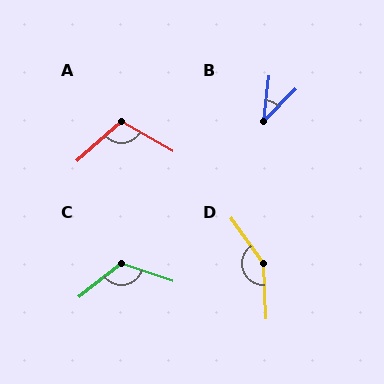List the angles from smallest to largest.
B (38°), A (108°), C (124°), D (147°).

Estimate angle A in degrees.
Approximately 108 degrees.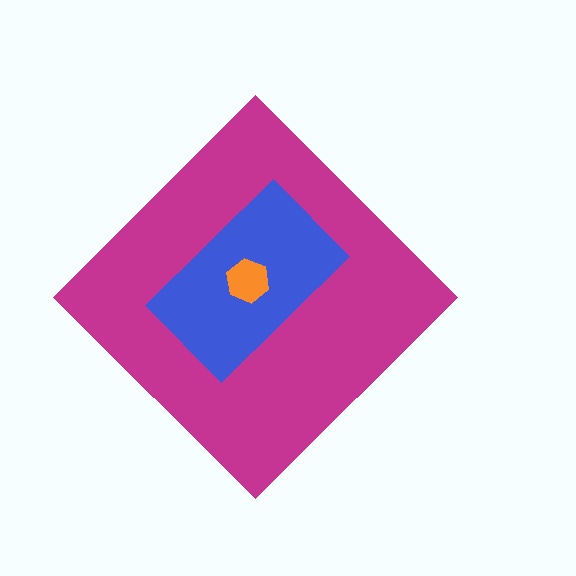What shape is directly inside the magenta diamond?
The blue rectangle.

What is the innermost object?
The orange hexagon.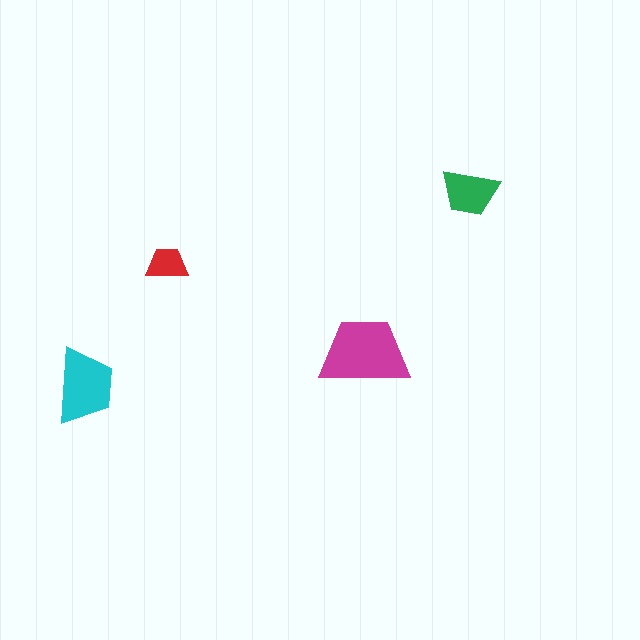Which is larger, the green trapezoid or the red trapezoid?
The green one.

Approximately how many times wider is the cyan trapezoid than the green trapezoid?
About 1.5 times wider.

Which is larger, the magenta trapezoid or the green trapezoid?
The magenta one.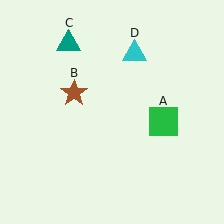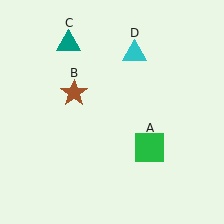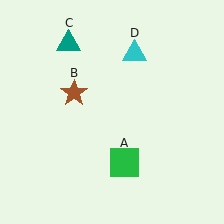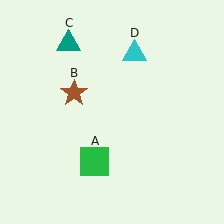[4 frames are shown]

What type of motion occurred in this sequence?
The green square (object A) rotated clockwise around the center of the scene.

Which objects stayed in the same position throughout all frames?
Brown star (object B) and teal triangle (object C) and cyan triangle (object D) remained stationary.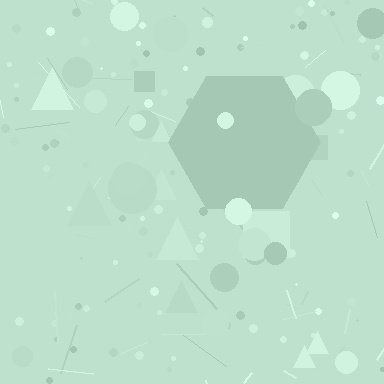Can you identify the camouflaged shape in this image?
The camouflaged shape is a hexagon.